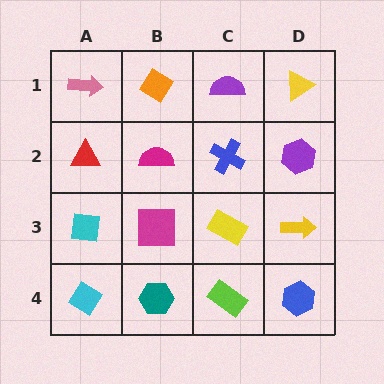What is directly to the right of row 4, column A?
A teal hexagon.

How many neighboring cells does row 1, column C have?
3.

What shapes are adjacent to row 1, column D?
A purple hexagon (row 2, column D), a purple semicircle (row 1, column C).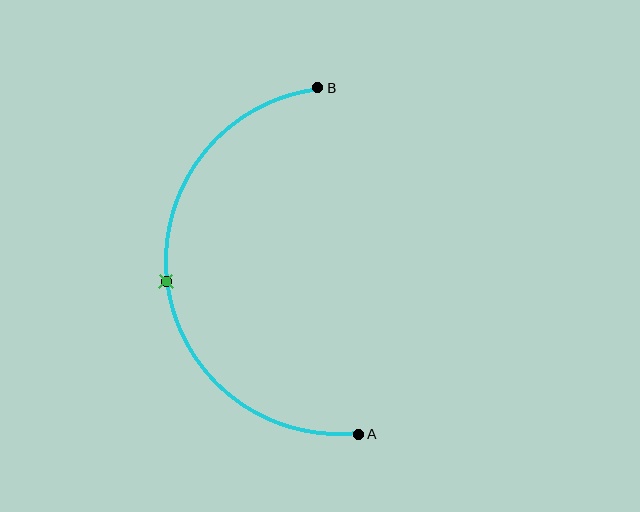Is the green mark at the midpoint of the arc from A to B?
Yes. The green mark lies on the arc at equal arc-length from both A and B — it is the arc midpoint.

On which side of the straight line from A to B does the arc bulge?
The arc bulges to the left of the straight line connecting A and B.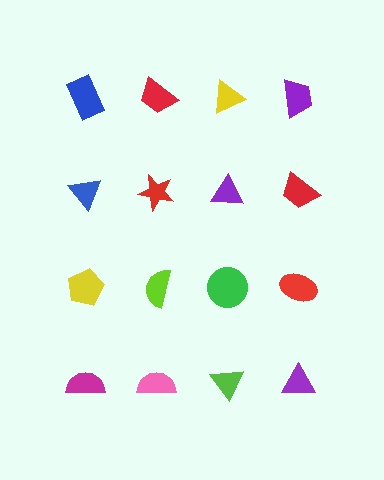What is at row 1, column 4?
A purple trapezoid.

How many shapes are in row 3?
4 shapes.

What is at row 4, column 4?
A purple triangle.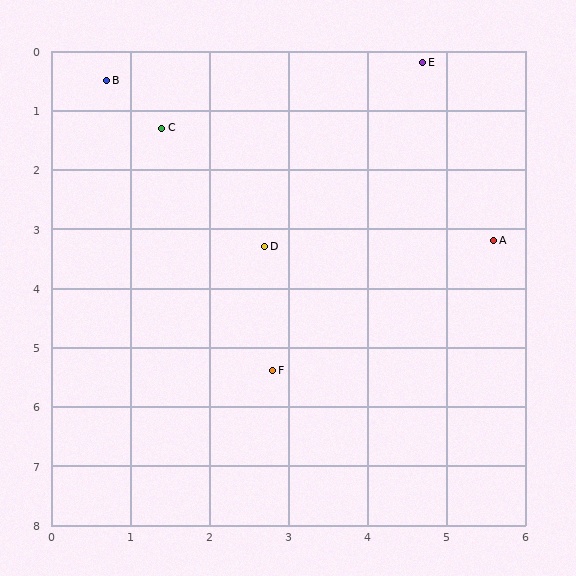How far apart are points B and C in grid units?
Points B and C are about 1.1 grid units apart.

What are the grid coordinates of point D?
Point D is at approximately (2.7, 3.3).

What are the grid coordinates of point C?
Point C is at approximately (1.4, 1.3).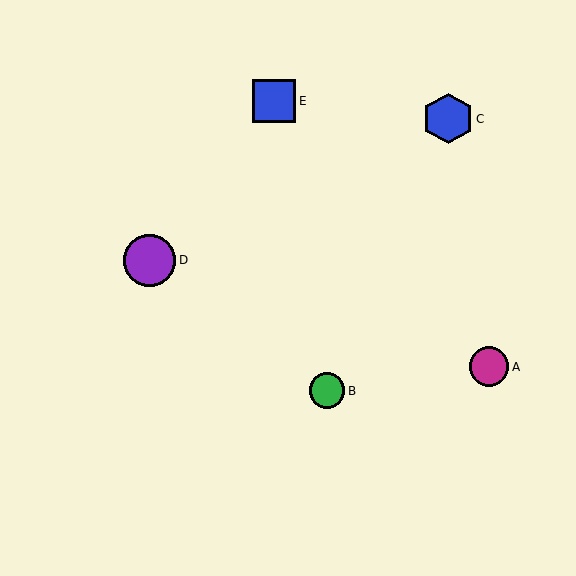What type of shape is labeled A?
Shape A is a magenta circle.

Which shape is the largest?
The purple circle (labeled D) is the largest.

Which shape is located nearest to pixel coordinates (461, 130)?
The blue hexagon (labeled C) at (448, 119) is nearest to that location.